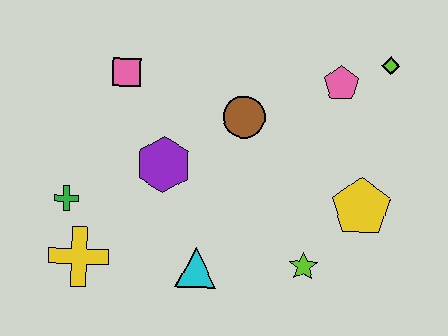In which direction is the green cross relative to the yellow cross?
The green cross is above the yellow cross.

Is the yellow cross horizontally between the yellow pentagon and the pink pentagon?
No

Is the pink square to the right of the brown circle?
No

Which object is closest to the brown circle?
The purple hexagon is closest to the brown circle.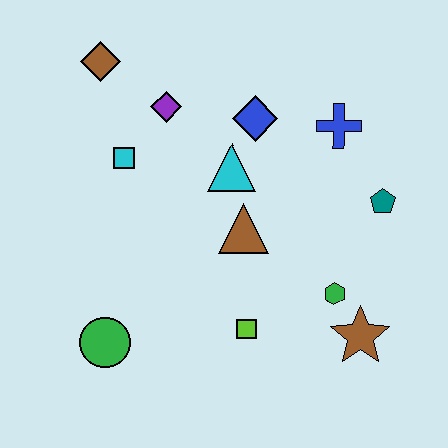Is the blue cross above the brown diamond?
No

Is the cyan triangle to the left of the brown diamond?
No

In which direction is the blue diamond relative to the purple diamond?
The blue diamond is to the right of the purple diamond.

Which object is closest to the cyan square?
The purple diamond is closest to the cyan square.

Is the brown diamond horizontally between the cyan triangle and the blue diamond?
No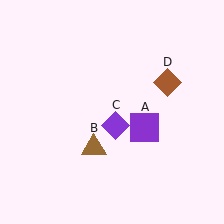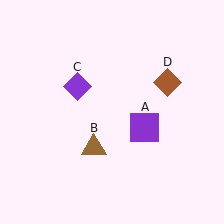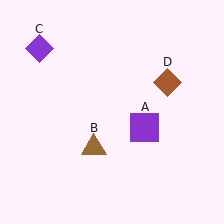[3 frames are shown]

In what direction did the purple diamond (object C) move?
The purple diamond (object C) moved up and to the left.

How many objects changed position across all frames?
1 object changed position: purple diamond (object C).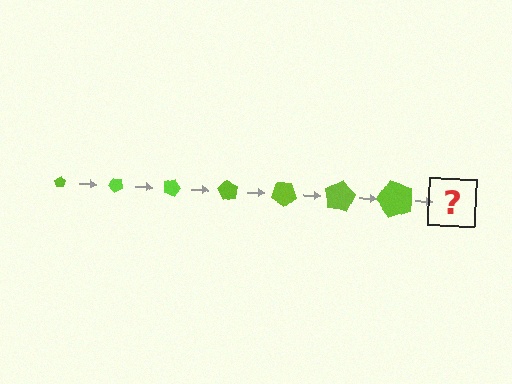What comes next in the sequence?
The next element should be a pentagon, larger than the previous one and rotated 315 degrees from the start.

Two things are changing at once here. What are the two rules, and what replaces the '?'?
The two rules are that the pentagon grows larger each step and it rotates 45 degrees each step. The '?' should be a pentagon, larger than the previous one and rotated 315 degrees from the start.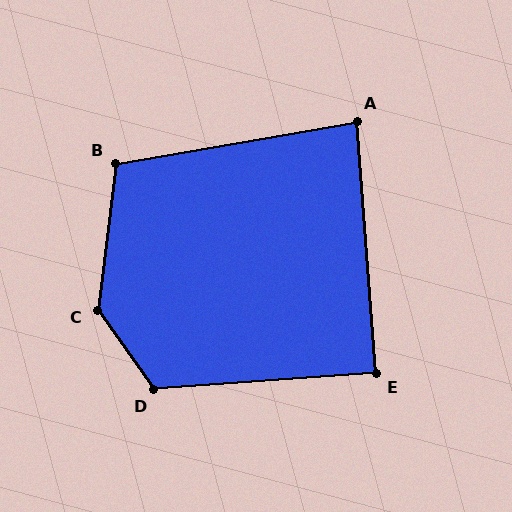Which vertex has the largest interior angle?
C, at approximately 137 degrees.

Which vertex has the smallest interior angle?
A, at approximately 85 degrees.